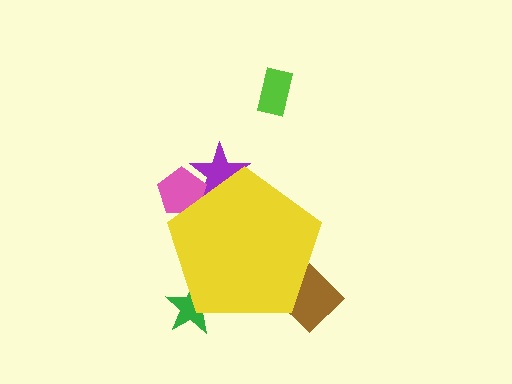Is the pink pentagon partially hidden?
Yes, the pink pentagon is partially hidden behind the yellow pentagon.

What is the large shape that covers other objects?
A yellow pentagon.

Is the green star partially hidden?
Yes, the green star is partially hidden behind the yellow pentagon.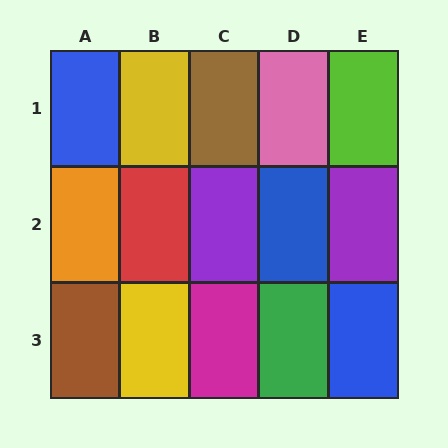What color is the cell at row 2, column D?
Blue.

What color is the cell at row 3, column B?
Yellow.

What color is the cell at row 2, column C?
Purple.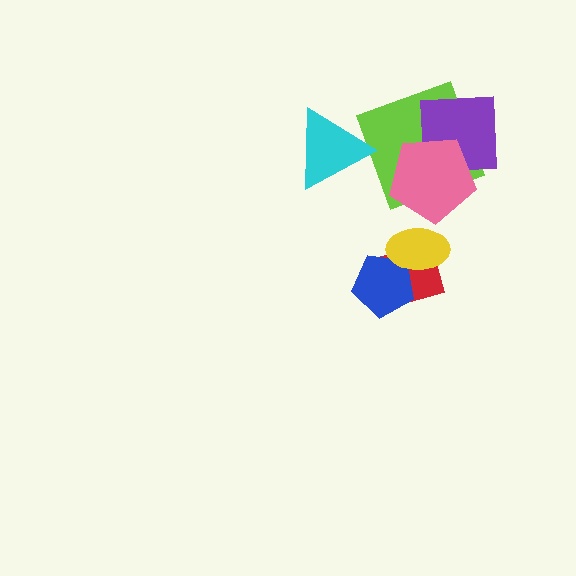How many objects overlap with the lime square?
2 objects overlap with the lime square.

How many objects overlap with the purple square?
2 objects overlap with the purple square.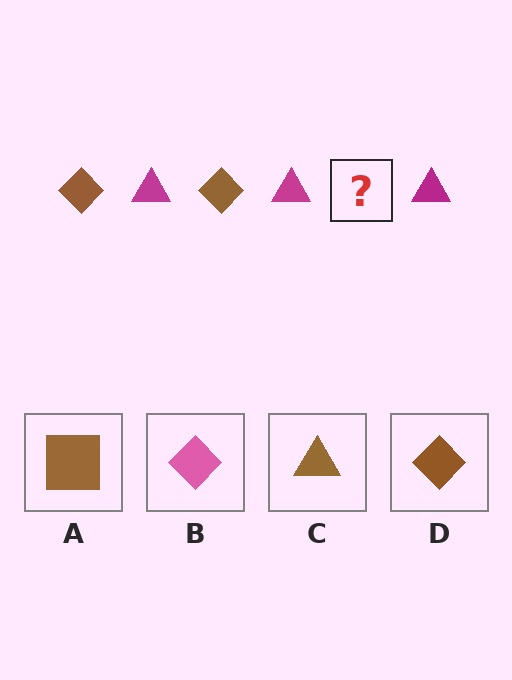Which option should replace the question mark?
Option D.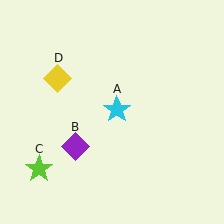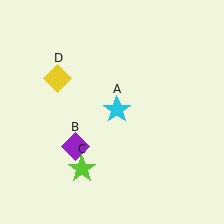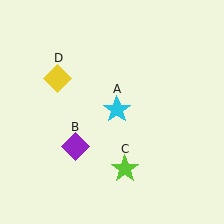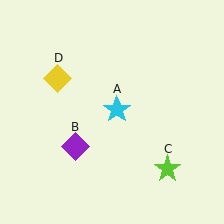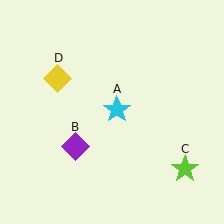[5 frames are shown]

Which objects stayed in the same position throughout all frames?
Cyan star (object A) and purple diamond (object B) and yellow diamond (object D) remained stationary.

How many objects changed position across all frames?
1 object changed position: lime star (object C).